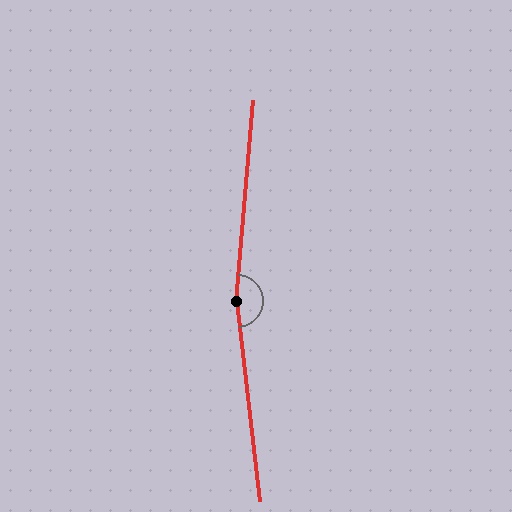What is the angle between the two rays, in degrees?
Approximately 169 degrees.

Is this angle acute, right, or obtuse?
It is obtuse.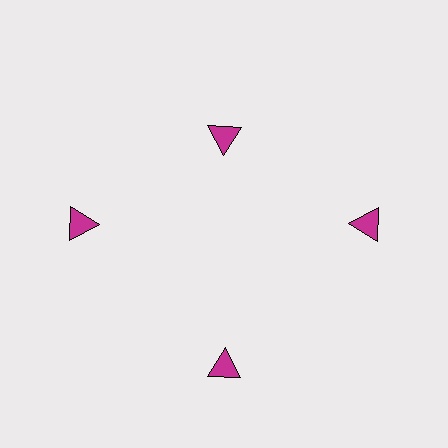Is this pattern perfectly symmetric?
No. The 4 magenta triangles are arranged in a ring, but one element near the 12 o'clock position is pulled inward toward the center, breaking the 4-fold rotational symmetry.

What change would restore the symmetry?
The symmetry would be restored by moving it outward, back onto the ring so that all 4 triangles sit at equal angles and equal distance from the center.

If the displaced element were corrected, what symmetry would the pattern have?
It would have 4-fold rotational symmetry — the pattern would map onto itself every 90 degrees.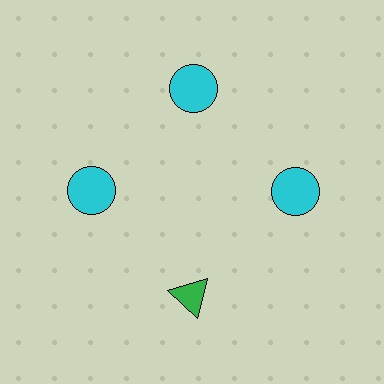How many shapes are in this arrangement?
There are 4 shapes arranged in a ring pattern.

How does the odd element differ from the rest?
It differs in both color (green instead of cyan) and shape (triangle instead of circle).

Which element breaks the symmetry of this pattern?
The green triangle at roughly the 6 o'clock position breaks the symmetry. All other shapes are cyan circles.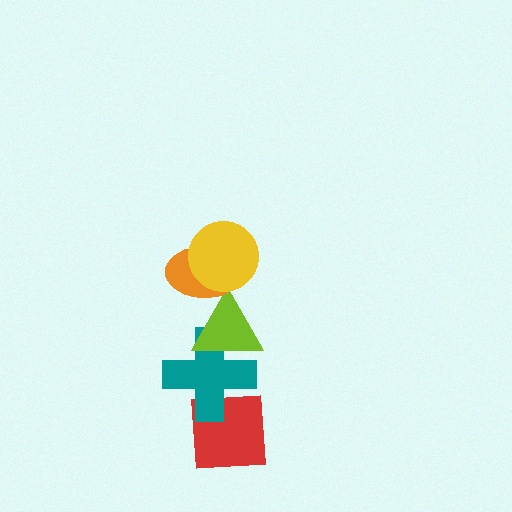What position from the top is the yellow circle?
The yellow circle is 1st from the top.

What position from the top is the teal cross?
The teal cross is 4th from the top.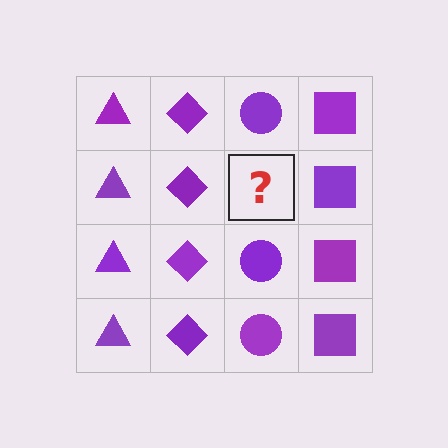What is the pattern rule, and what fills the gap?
The rule is that each column has a consistent shape. The gap should be filled with a purple circle.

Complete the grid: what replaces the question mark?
The question mark should be replaced with a purple circle.